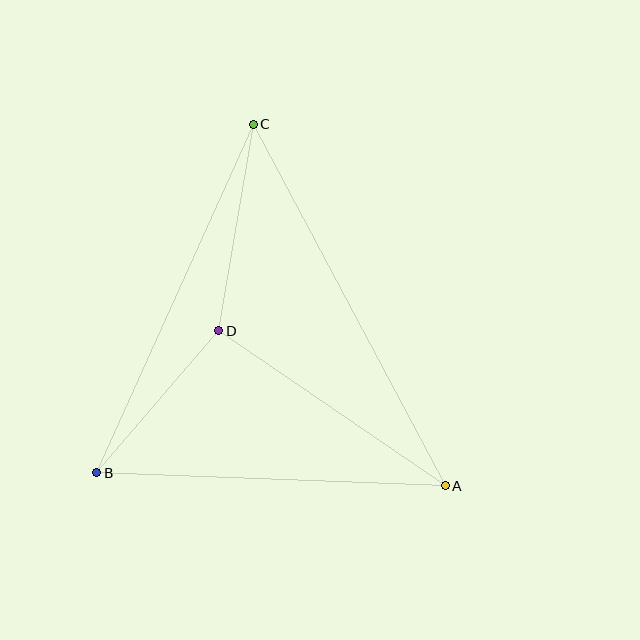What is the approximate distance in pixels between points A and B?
The distance between A and B is approximately 349 pixels.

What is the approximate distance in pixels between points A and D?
The distance between A and D is approximately 274 pixels.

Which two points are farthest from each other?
Points A and C are farthest from each other.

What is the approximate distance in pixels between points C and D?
The distance between C and D is approximately 210 pixels.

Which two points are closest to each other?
Points B and D are closest to each other.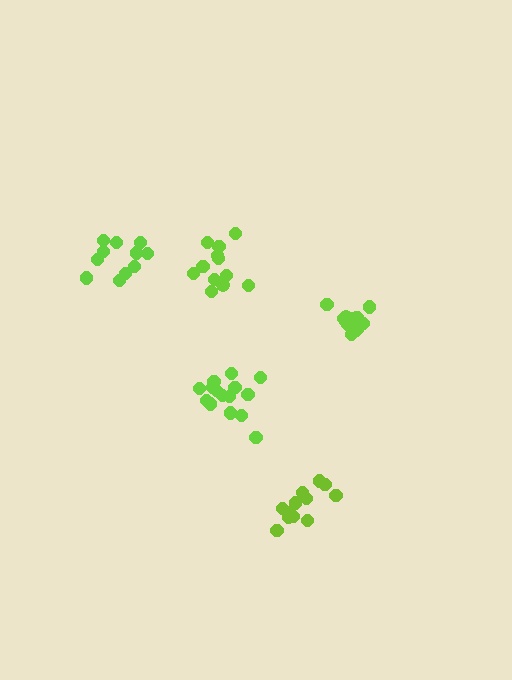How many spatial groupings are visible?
There are 5 spatial groupings.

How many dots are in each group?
Group 1: 15 dots, Group 2: 12 dots, Group 3: 12 dots, Group 4: 11 dots, Group 5: 12 dots (62 total).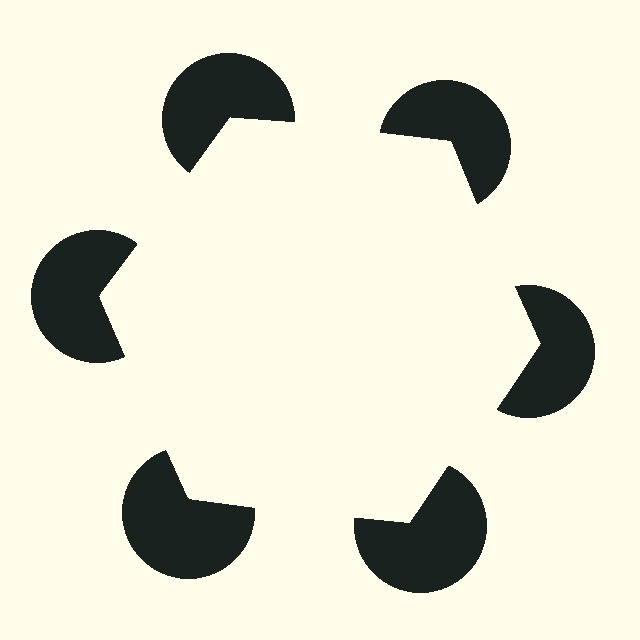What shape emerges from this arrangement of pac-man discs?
An illusory hexagon — its edges are inferred from the aligned wedge cuts in the pac-man discs, not physically drawn.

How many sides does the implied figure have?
6 sides.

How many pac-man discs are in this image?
There are 6 — one at each vertex of the illusory hexagon.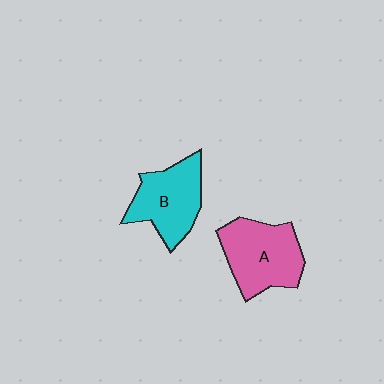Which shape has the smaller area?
Shape B (cyan).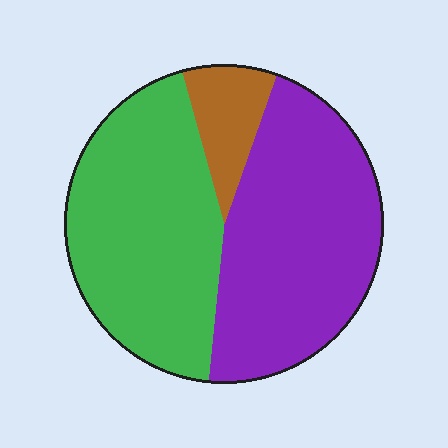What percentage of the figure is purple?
Purple covers around 45% of the figure.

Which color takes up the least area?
Brown, at roughly 10%.